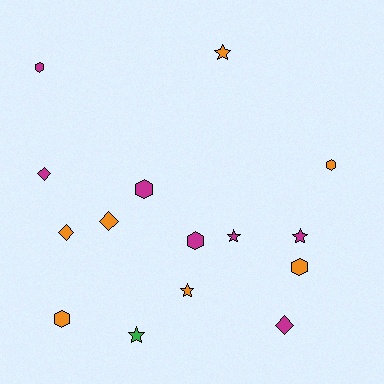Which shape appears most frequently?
Hexagon, with 6 objects.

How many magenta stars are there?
There are 2 magenta stars.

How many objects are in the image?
There are 15 objects.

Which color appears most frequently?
Magenta, with 7 objects.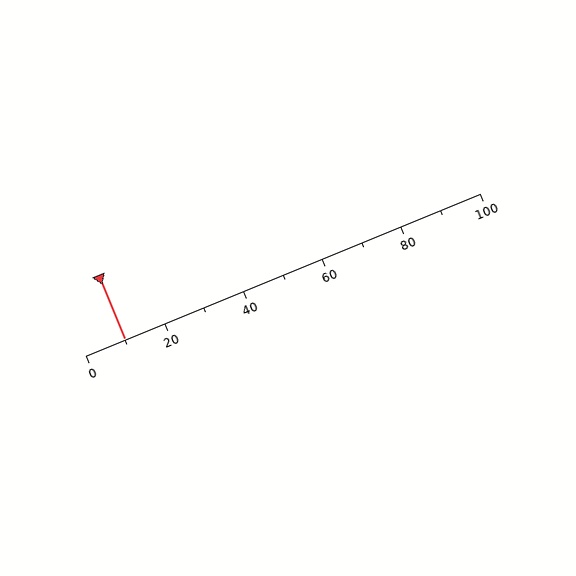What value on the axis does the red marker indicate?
The marker indicates approximately 10.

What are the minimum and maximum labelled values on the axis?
The axis runs from 0 to 100.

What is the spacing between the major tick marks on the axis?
The major ticks are spaced 20 apart.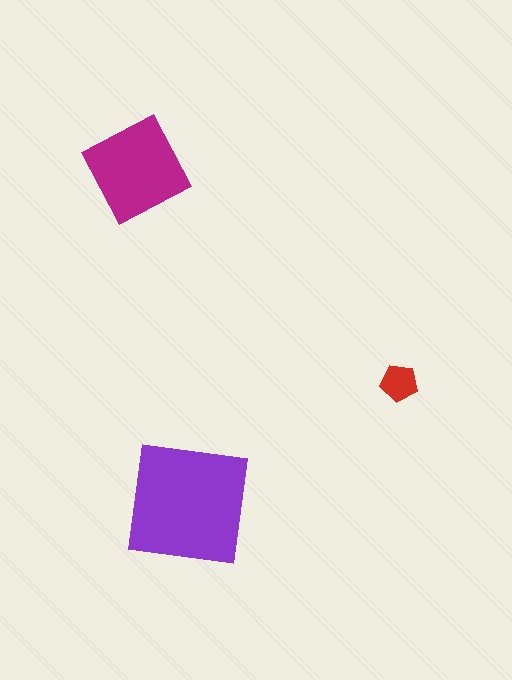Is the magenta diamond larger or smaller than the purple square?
Smaller.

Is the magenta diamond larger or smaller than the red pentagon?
Larger.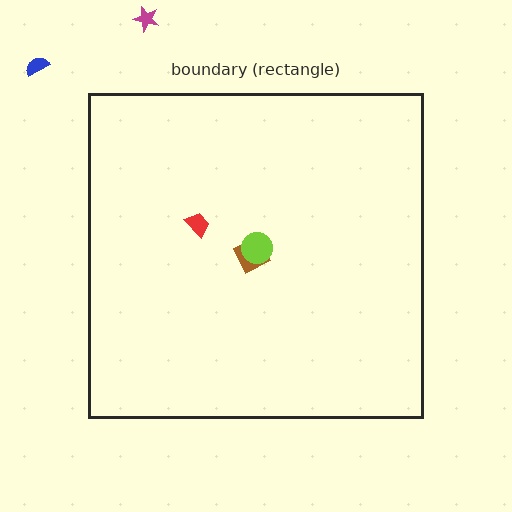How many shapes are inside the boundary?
3 inside, 2 outside.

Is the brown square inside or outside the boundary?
Inside.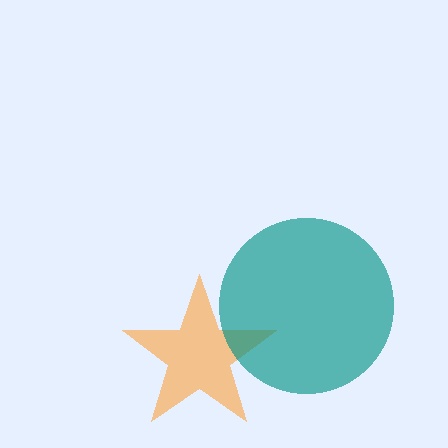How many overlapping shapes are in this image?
There are 2 overlapping shapes in the image.